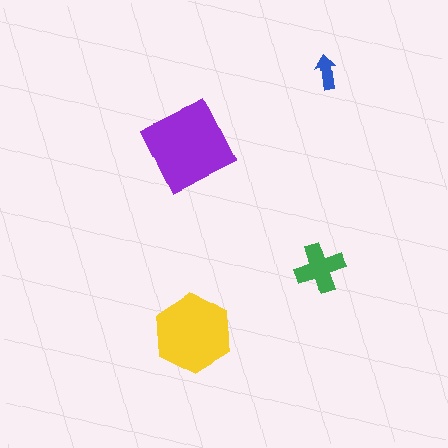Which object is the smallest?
The blue arrow.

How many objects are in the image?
There are 4 objects in the image.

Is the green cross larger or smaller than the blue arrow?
Larger.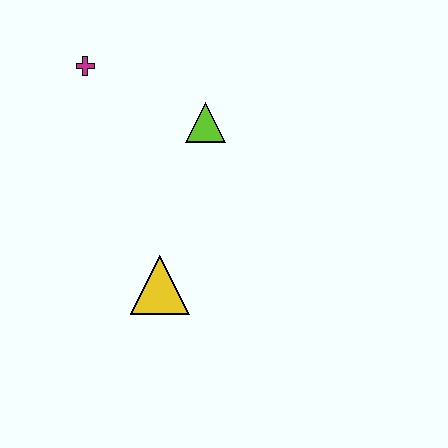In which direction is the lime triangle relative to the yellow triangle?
The lime triangle is above the yellow triangle.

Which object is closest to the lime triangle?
The magenta cross is closest to the lime triangle.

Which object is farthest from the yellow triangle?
The magenta cross is farthest from the yellow triangle.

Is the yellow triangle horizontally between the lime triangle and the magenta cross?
Yes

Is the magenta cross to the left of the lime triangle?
Yes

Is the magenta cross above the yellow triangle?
Yes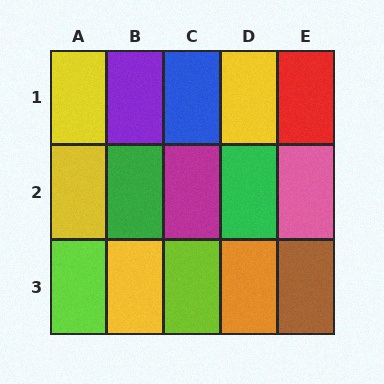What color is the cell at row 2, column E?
Pink.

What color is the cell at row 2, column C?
Magenta.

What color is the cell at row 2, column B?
Green.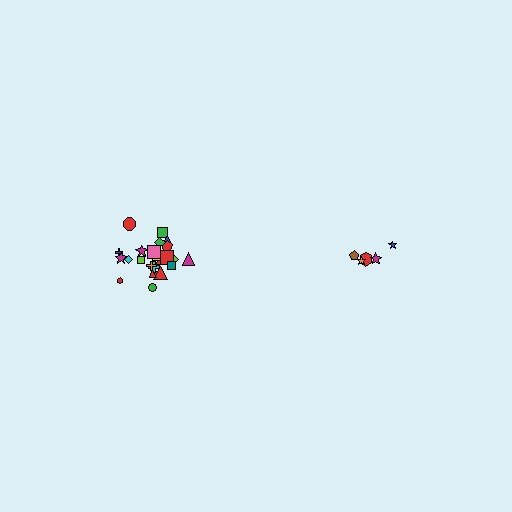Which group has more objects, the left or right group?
The left group.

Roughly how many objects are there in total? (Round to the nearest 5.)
Roughly 30 objects in total.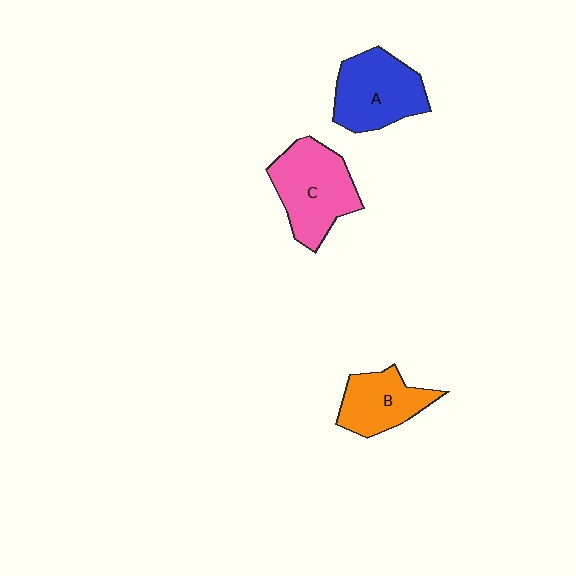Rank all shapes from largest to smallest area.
From largest to smallest: C (pink), A (blue), B (orange).